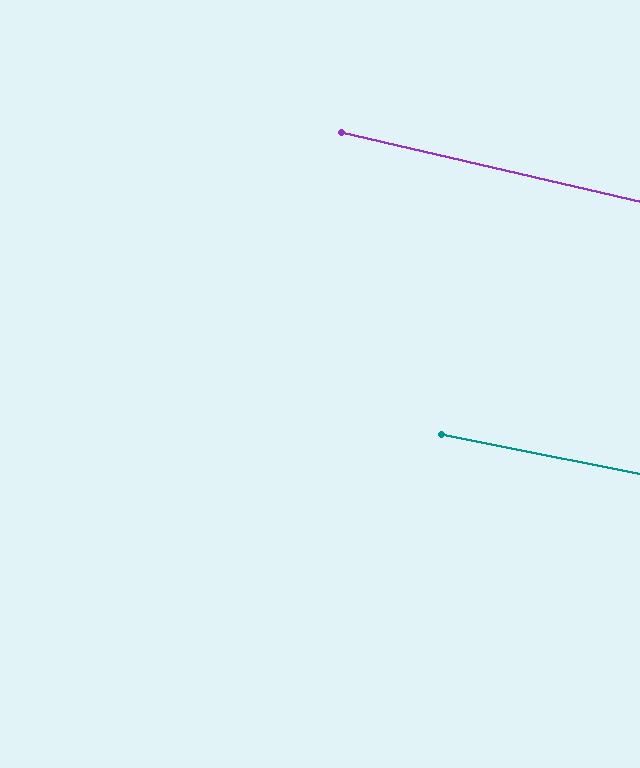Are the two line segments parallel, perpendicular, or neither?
Parallel — their directions differ by only 1.8°.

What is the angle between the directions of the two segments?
Approximately 2 degrees.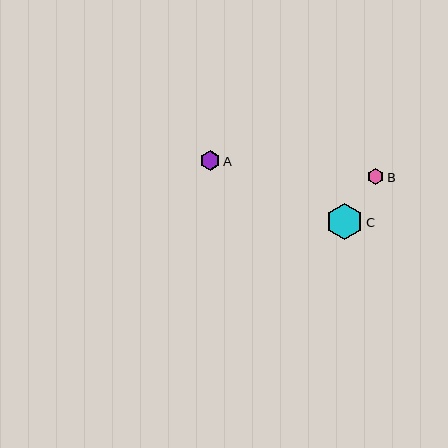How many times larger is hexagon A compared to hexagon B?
Hexagon A is approximately 1.2 times the size of hexagon B.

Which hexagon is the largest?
Hexagon C is the largest with a size of approximately 36 pixels.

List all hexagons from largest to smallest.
From largest to smallest: C, A, B.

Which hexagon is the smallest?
Hexagon B is the smallest with a size of approximately 16 pixels.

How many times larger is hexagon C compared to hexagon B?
Hexagon C is approximately 2.3 times the size of hexagon B.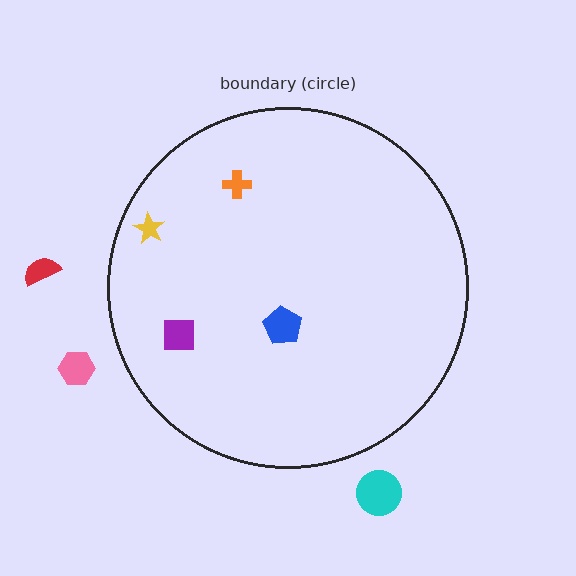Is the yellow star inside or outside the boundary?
Inside.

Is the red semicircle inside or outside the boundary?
Outside.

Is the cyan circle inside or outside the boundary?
Outside.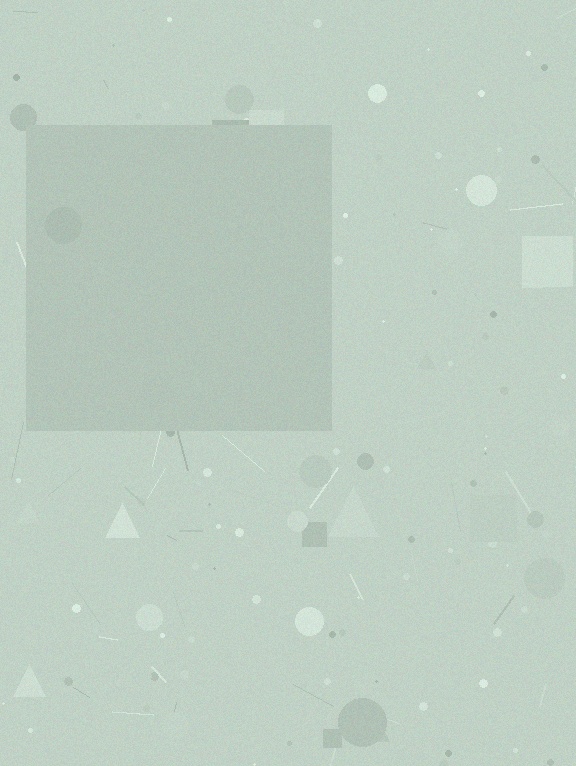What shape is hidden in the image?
A square is hidden in the image.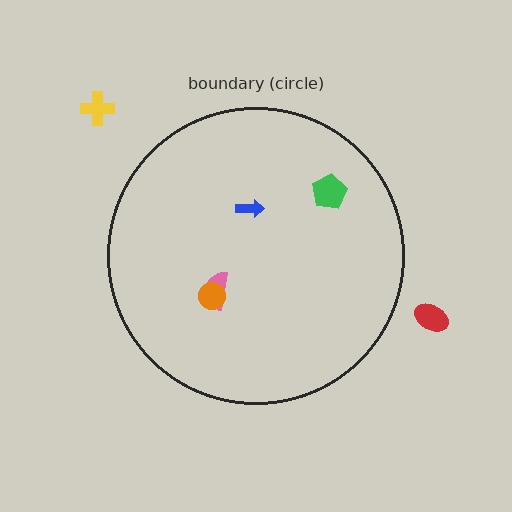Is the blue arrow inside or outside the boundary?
Inside.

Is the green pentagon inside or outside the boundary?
Inside.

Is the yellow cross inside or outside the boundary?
Outside.